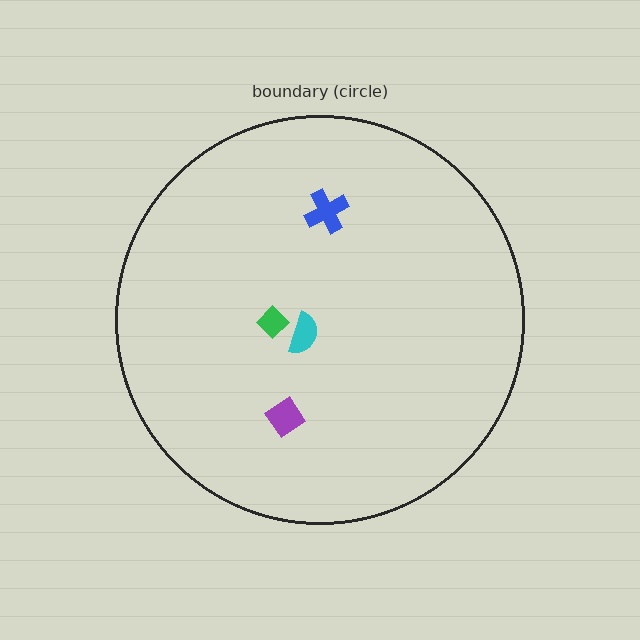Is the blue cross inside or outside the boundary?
Inside.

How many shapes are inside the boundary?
4 inside, 0 outside.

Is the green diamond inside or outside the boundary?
Inside.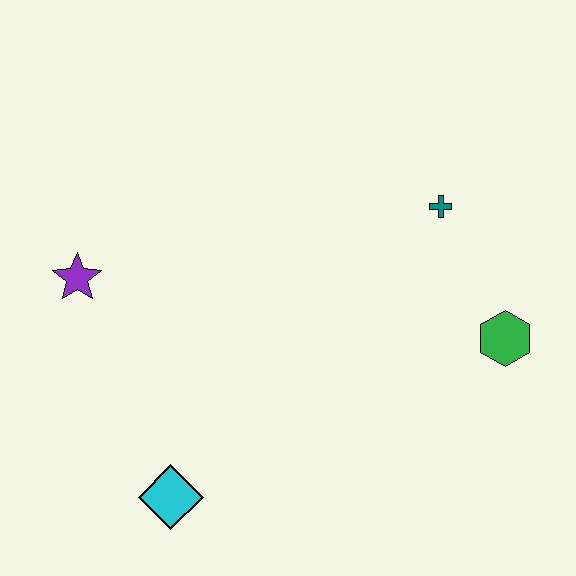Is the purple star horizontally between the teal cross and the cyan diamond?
No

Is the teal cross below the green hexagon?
No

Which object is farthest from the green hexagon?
The purple star is farthest from the green hexagon.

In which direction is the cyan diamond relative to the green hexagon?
The cyan diamond is to the left of the green hexagon.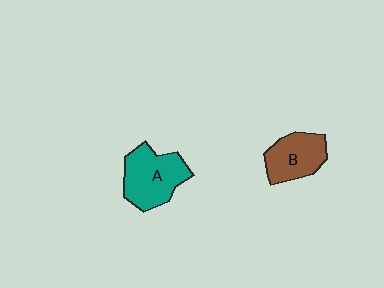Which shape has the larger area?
Shape A (teal).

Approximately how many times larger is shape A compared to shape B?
Approximately 1.3 times.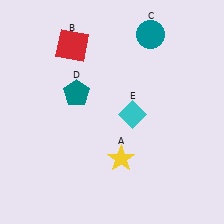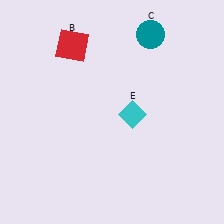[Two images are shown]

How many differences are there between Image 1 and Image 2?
There are 2 differences between the two images.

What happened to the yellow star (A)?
The yellow star (A) was removed in Image 2. It was in the bottom-right area of Image 1.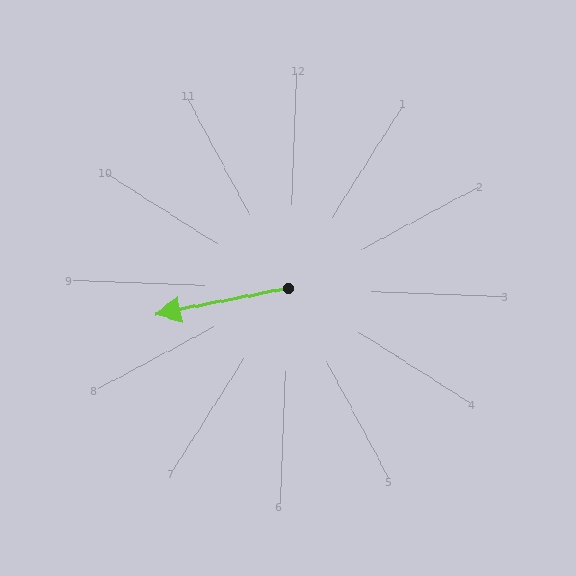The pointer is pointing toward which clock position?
Roughly 9 o'clock.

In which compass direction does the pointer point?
West.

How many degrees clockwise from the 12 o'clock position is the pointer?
Approximately 257 degrees.